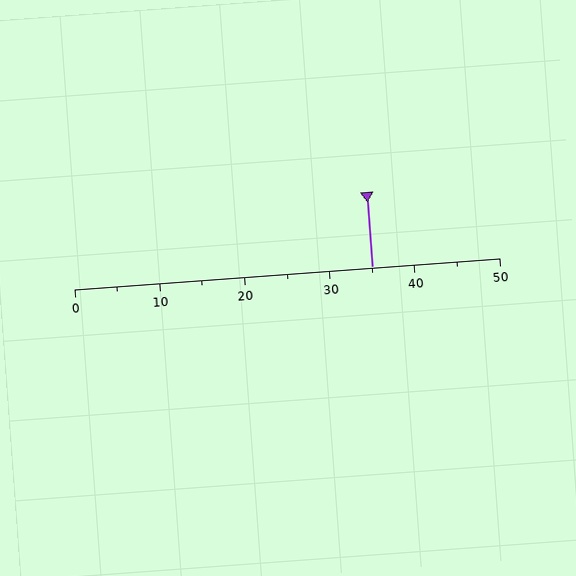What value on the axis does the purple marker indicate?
The marker indicates approximately 35.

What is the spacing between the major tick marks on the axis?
The major ticks are spaced 10 apart.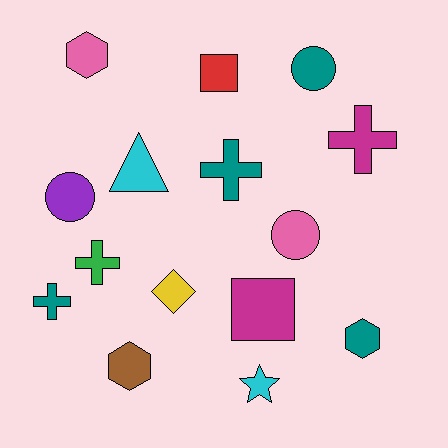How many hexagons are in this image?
There are 3 hexagons.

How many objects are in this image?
There are 15 objects.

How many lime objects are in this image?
There are no lime objects.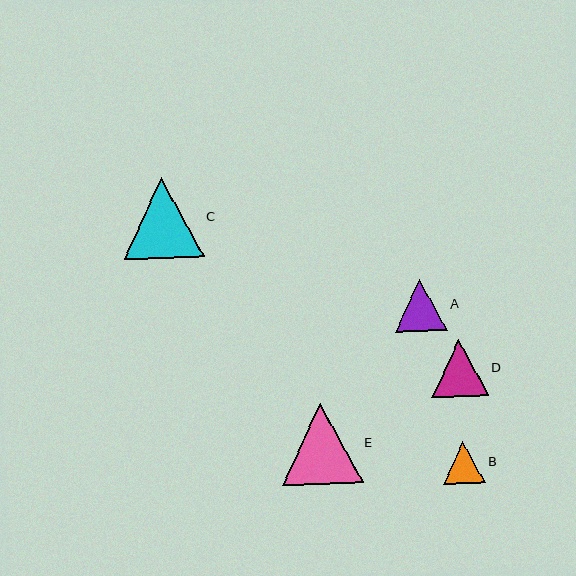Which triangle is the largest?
Triangle E is the largest with a size of approximately 81 pixels.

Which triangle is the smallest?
Triangle B is the smallest with a size of approximately 42 pixels.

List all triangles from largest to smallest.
From largest to smallest: E, C, D, A, B.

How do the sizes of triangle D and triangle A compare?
Triangle D and triangle A are approximately the same size.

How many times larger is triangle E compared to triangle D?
Triangle E is approximately 1.4 times the size of triangle D.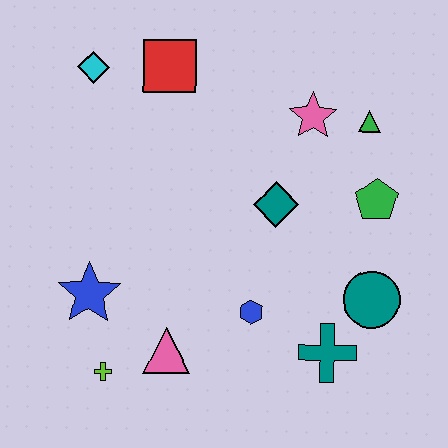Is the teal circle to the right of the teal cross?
Yes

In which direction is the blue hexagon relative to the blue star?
The blue hexagon is to the right of the blue star.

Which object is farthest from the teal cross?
The cyan diamond is farthest from the teal cross.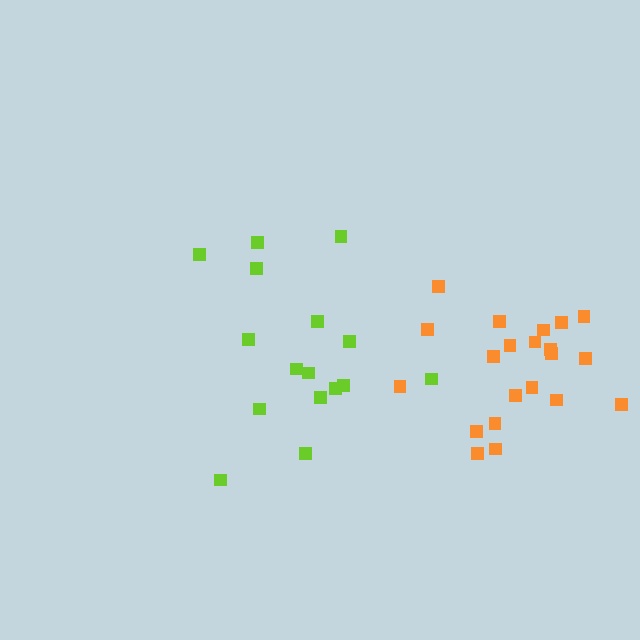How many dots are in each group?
Group 1: 21 dots, Group 2: 16 dots (37 total).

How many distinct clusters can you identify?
There are 2 distinct clusters.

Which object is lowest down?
The lime cluster is bottommost.